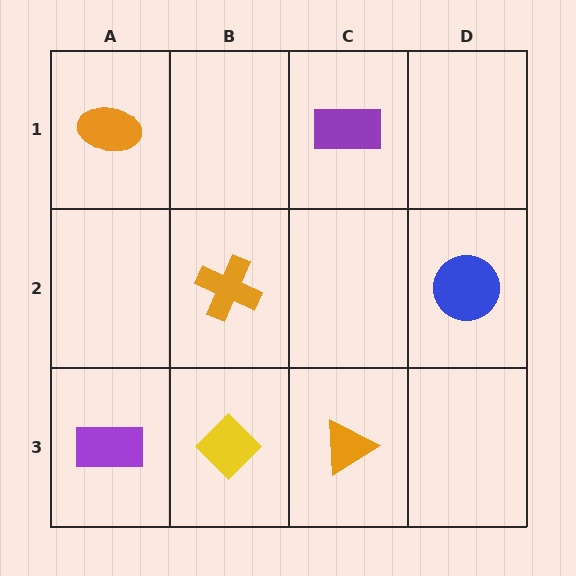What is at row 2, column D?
A blue circle.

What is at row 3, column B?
A yellow diamond.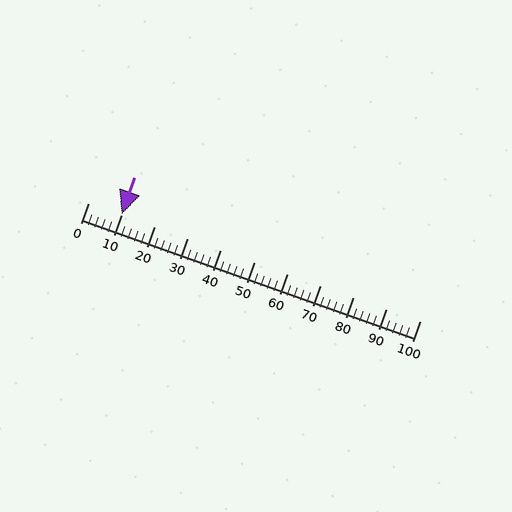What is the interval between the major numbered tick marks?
The major tick marks are spaced 10 units apart.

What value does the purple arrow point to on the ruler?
The purple arrow points to approximately 10.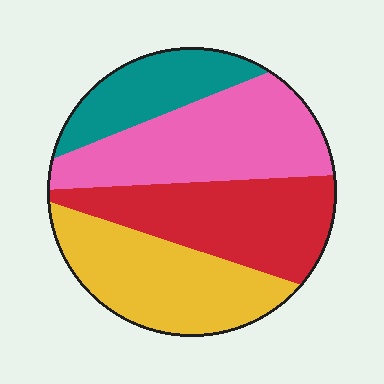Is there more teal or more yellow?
Yellow.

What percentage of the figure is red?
Red covers 27% of the figure.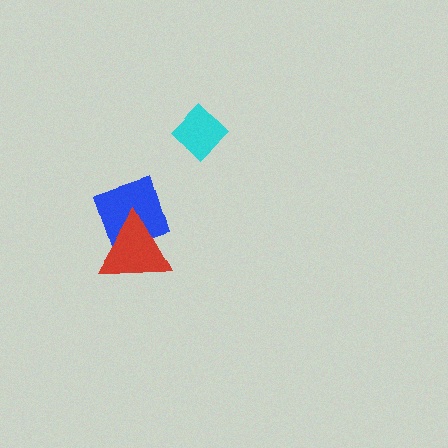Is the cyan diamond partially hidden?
No, no other shape covers it.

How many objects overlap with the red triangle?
1 object overlaps with the red triangle.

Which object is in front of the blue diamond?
The red triangle is in front of the blue diamond.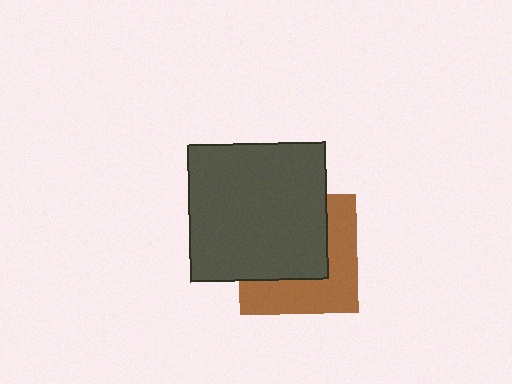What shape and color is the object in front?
The object in front is a dark gray square.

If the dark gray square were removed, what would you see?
You would see the complete brown square.